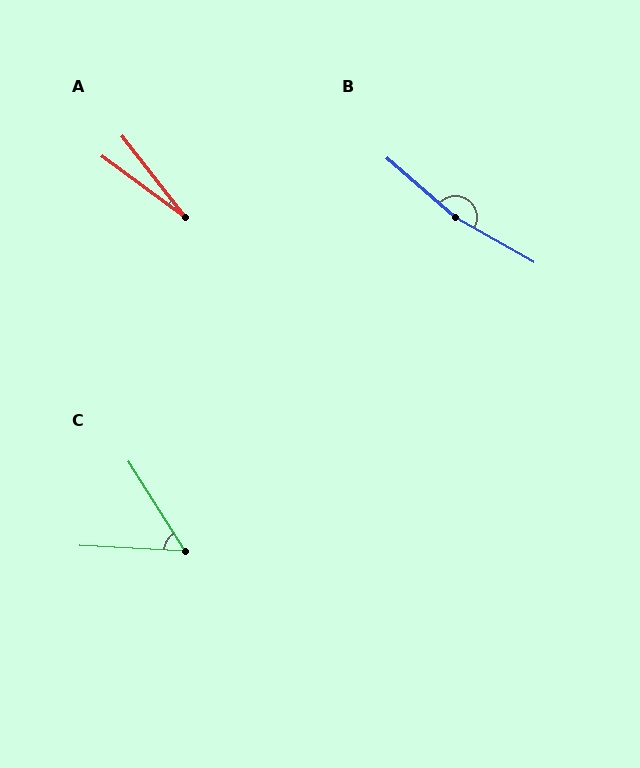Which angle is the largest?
B, at approximately 169 degrees.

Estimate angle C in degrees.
Approximately 54 degrees.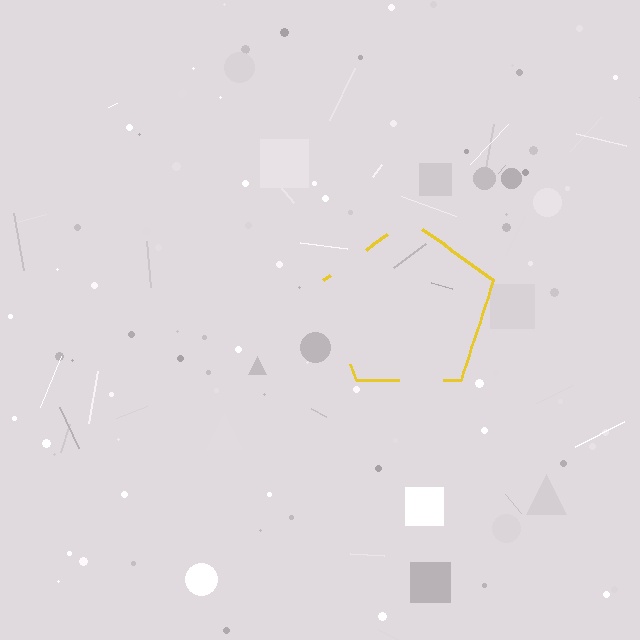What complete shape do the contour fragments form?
The contour fragments form a pentagon.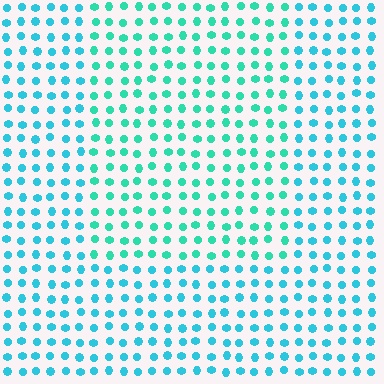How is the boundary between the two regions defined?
The boundary is defined purely by a slight shift in hue (about 25 degrees). Spacing, size, and orientation are identical on both sides.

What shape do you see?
I see a rectangle.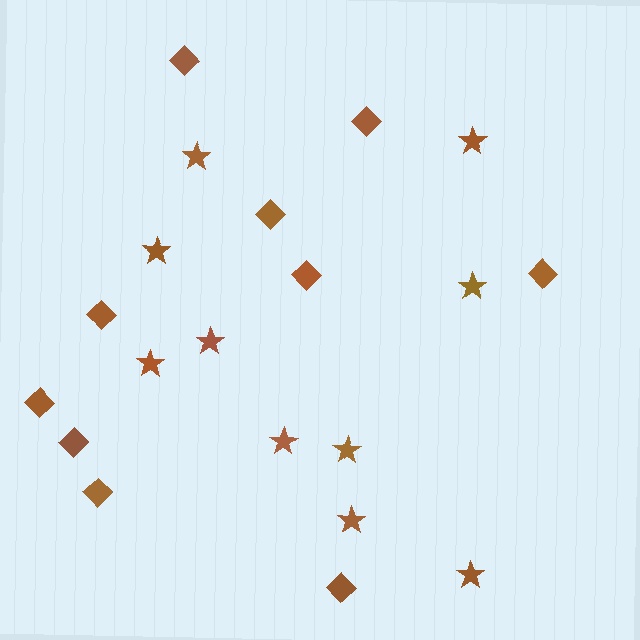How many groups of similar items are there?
There are 2 groups: one group of stars (10) and one group of diamonds (10).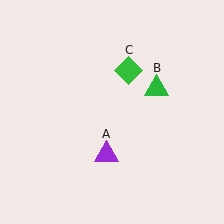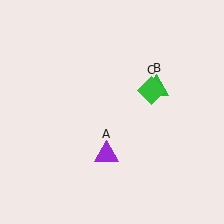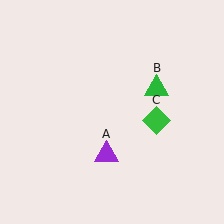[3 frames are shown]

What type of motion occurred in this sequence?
The green diamond (object C) rotated clockwise around the center of the scene.